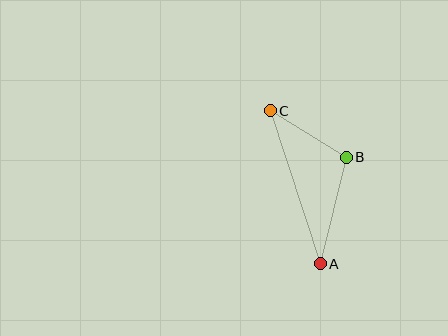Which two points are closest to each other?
Points B and C are closest to each other.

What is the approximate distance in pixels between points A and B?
The distance between A and B is approximately 110 pixels.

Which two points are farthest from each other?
Points A and C are farthest from each other.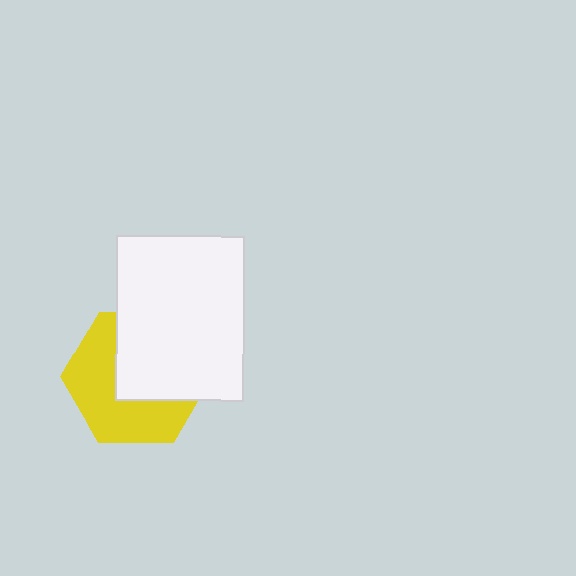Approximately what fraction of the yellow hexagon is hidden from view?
Roughly 49% of the yellow hexagon is hidden behind the white rectangle.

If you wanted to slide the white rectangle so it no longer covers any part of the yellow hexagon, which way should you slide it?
Slide it toward the upper-right — that is the most direct way to separate the two shapes.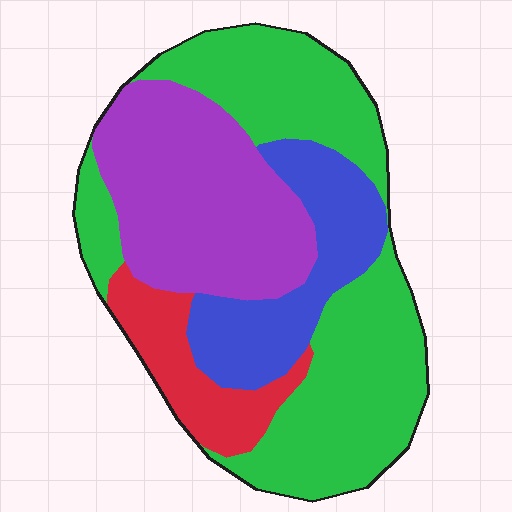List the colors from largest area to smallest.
From largest to smallest: green, purple, blue, red.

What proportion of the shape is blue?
Blue covers about 15% of the shape.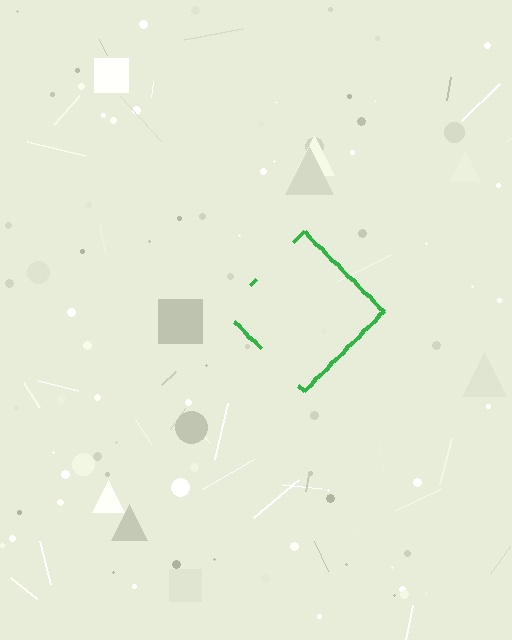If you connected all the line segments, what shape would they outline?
They would outline a diamond.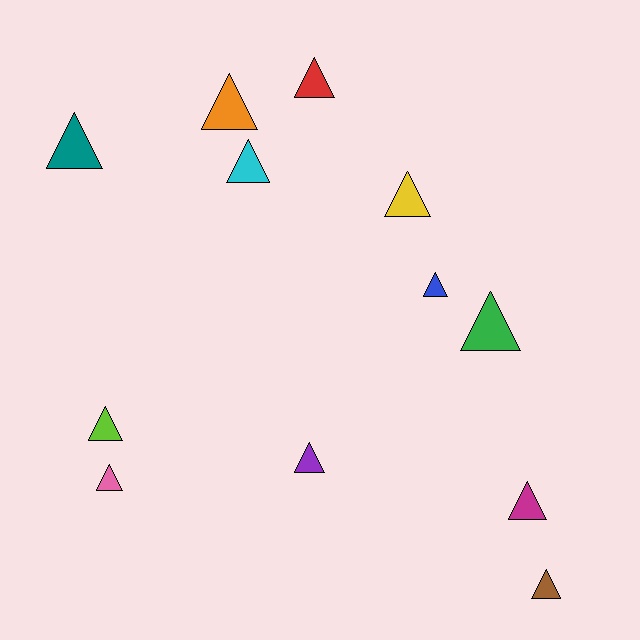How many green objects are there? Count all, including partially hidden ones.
There is 1 green object.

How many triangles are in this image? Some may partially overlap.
There are 12 triangles.